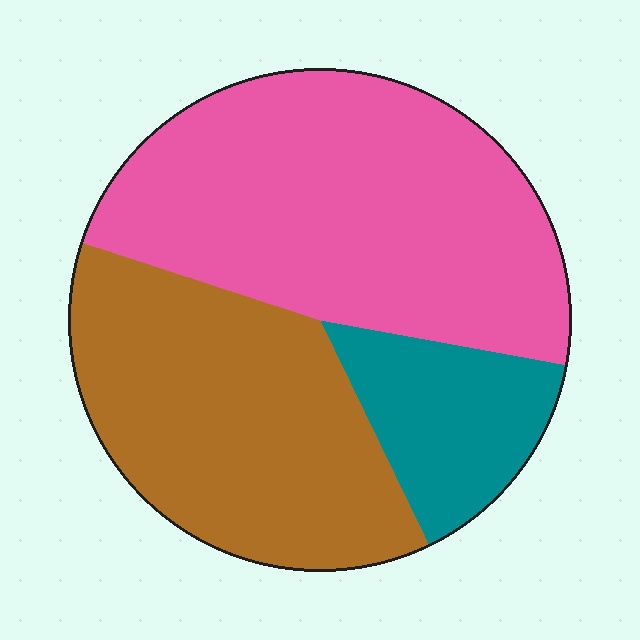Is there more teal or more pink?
Pink.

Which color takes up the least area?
Teal, at roughly 15%.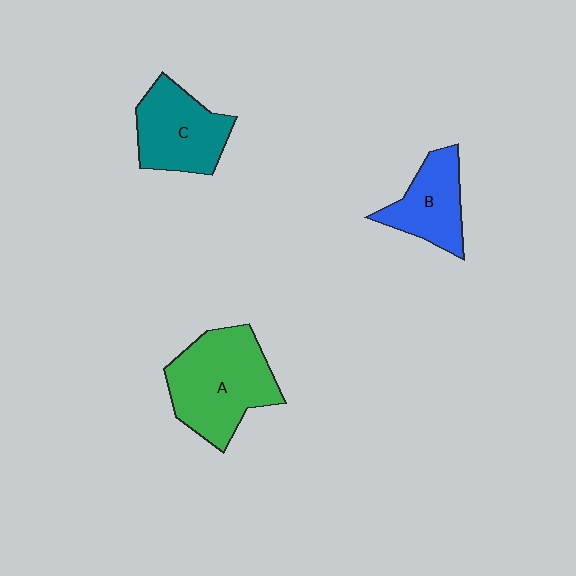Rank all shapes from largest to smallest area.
From largest to smallest: A (green), C (teal), B (blue).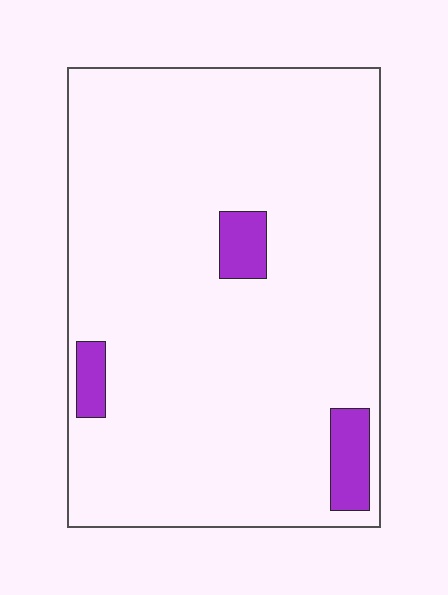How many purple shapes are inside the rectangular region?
3.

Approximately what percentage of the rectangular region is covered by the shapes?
Approximately 5%.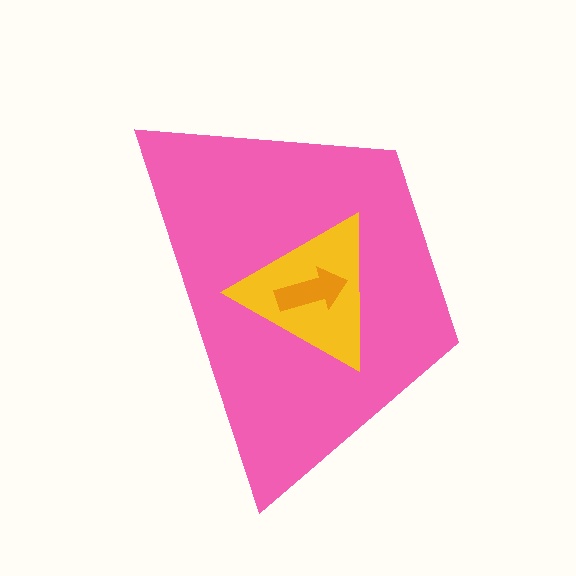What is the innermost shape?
The orange arrow.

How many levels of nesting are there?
3.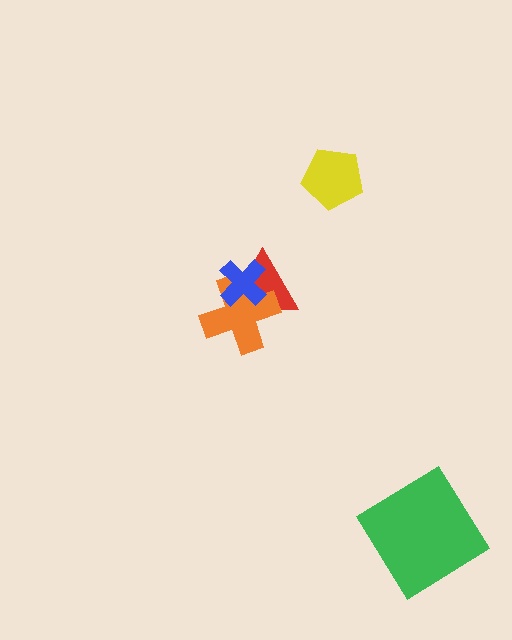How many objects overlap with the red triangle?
2 objects overlap with the red triangle.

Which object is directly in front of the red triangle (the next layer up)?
The orange cross is directly in front of the red triangle.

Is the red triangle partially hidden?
Yes, it is partially covered by another shape.